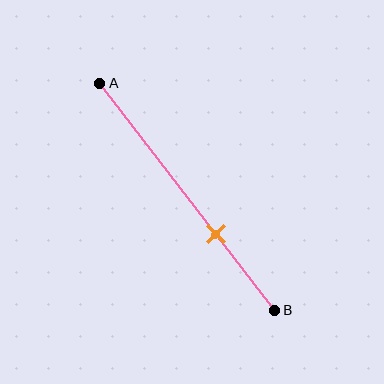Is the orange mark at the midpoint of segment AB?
No, the mark is at about 65% from A, not at the 50% midpoint.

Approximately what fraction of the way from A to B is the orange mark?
The orange mark is approximately 65% of the way from A to B.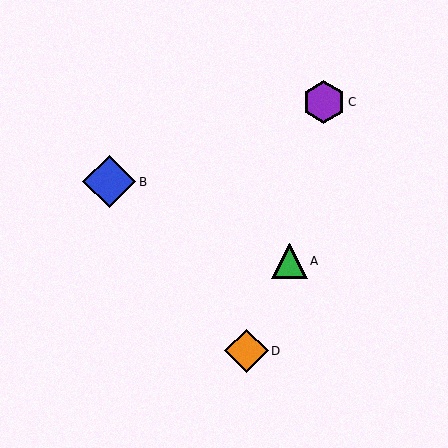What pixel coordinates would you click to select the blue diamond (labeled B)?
Click at (109, 182) to select the blue diamond B.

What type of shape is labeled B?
Shape B is a blue diamond.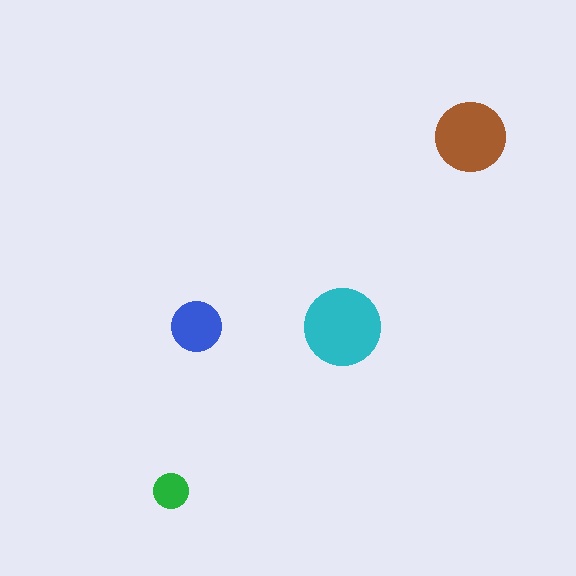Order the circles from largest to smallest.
the cyan one, the brown one, the blue one, the green one.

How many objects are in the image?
There are 4 objects in the image.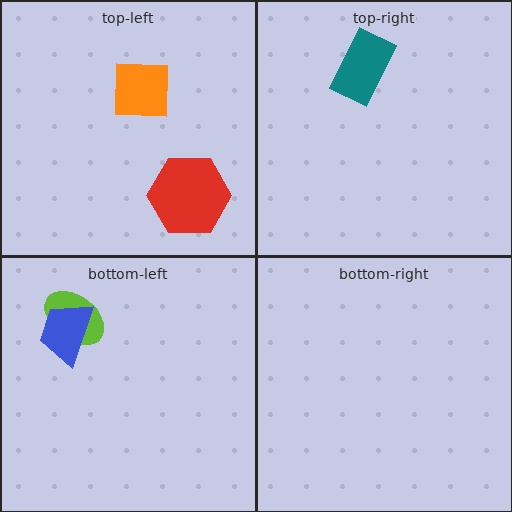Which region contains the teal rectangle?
The top-right region.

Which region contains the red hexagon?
The top-left region.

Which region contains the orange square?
The top-left region.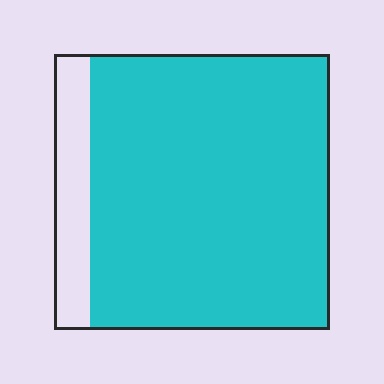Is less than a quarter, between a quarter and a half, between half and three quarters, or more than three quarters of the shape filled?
More than three quarters.